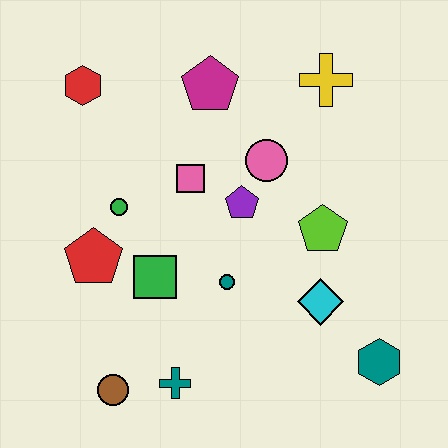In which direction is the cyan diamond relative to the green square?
The cyan diamond is to the right of the green square.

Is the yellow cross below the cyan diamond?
No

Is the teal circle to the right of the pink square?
Yes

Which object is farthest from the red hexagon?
The teal hexagon is farthest from the red hexagon.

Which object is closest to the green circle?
The red pentagon is closest to the green circle.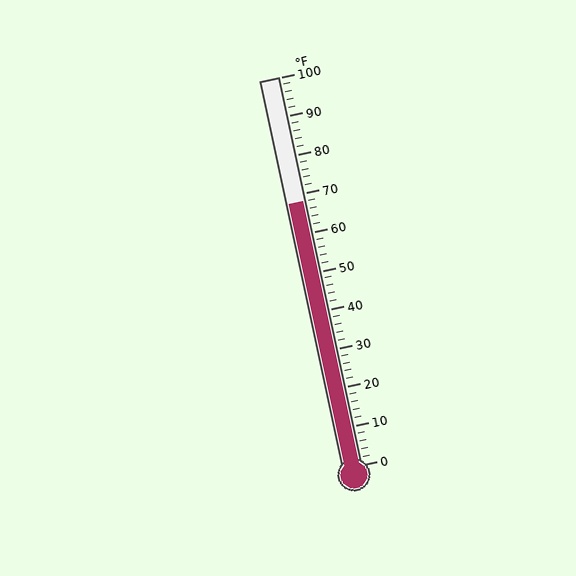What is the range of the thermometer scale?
The thermometer scale ranges from 0°F to 100°F.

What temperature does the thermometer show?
The thermometer shows approximately 68°F.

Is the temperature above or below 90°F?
The temperature is below 90°F.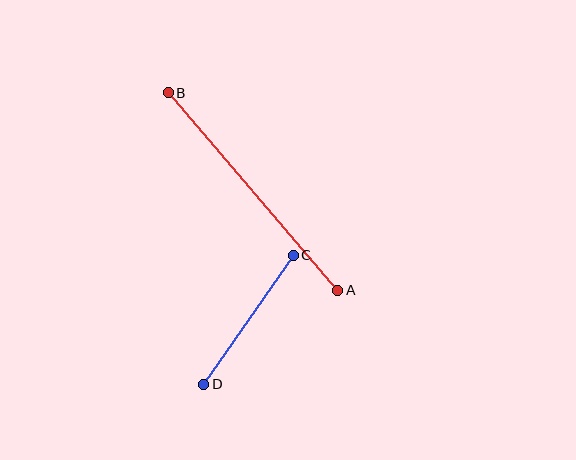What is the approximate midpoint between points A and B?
The midpoint is at approximately (253, 192) pixels.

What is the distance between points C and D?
The distance is approximately 158 pixels.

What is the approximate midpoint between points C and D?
The midpoint is at approximately (248, 320) pixels.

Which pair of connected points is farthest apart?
Points A and B are farthest apart.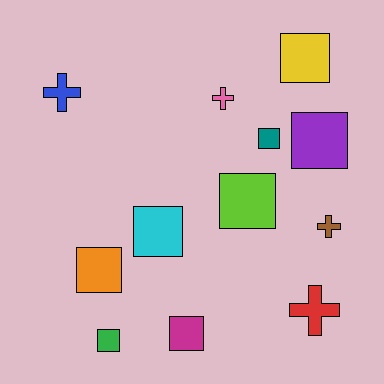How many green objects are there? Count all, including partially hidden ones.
There is 1 green object.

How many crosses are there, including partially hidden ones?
There are 4 crosses.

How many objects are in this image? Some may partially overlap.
There are 12 objects.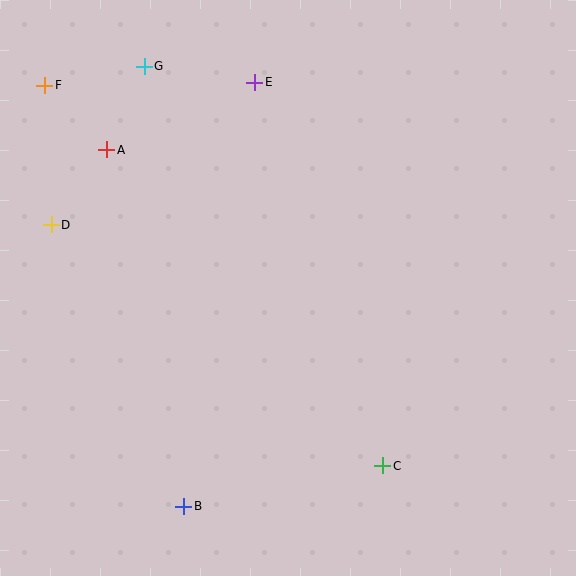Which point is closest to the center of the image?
Point C at (383, 466) is closest to the center.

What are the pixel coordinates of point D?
Point D is at (51, 225).